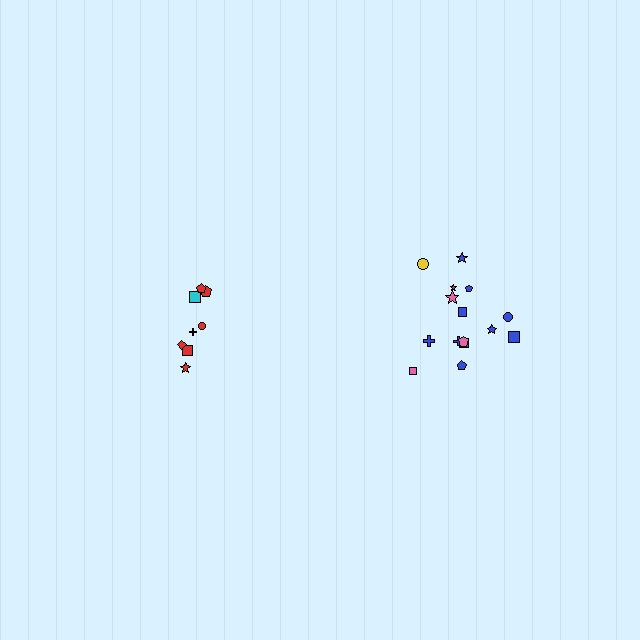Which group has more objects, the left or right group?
The right group.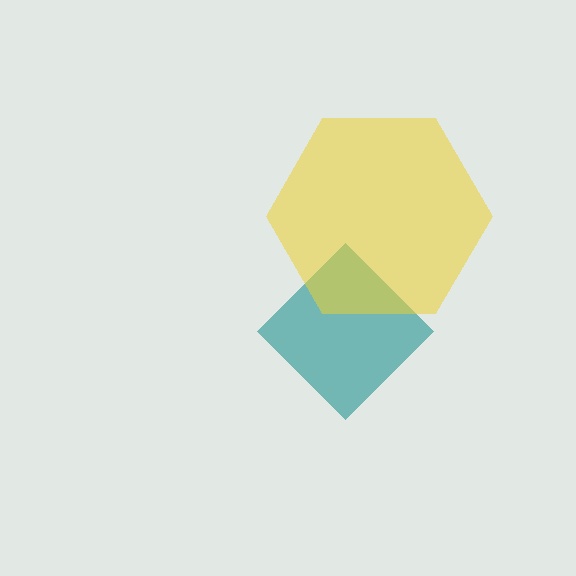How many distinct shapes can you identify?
There are 2 distinct shapes: a teal diamond, a yellow hexagon.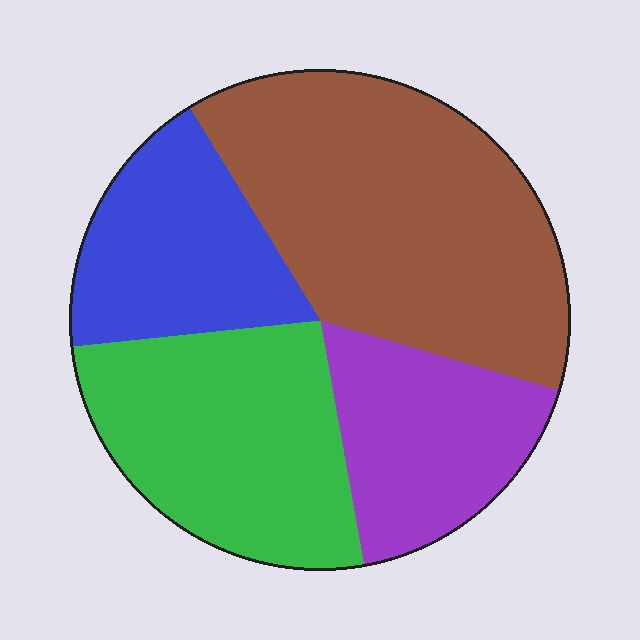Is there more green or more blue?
Green.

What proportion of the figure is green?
Green takes up about one quarter (1/4) of the figure.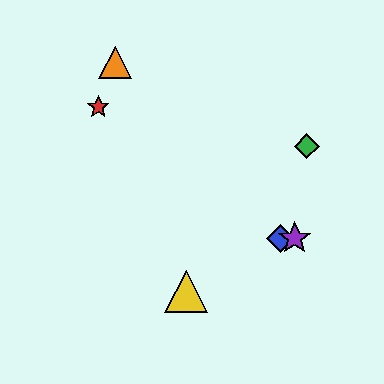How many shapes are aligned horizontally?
2 shapes (the blue diamond, the purple star) are aligned horizontally.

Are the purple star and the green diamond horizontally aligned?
No, the purple star is at y≈238 and the green diamond is at y≈146.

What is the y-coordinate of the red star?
The red star is at y≈107.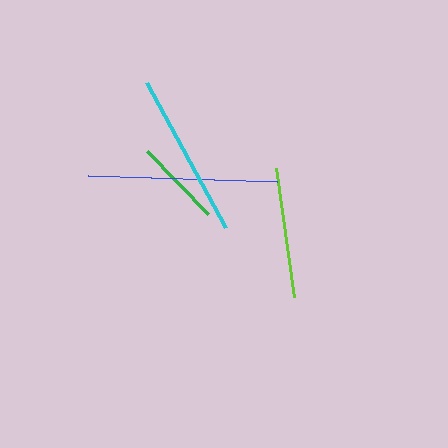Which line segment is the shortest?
The green line is the shortest at approximately 88 pixels.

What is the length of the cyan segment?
The cyan segment is approximately 165 pixels long.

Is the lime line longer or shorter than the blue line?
The blue line is longer than the lime line.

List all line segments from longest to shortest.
From longest to shortest: blue, cyan, lime, green.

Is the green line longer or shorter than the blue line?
The blue line is longer than the green line.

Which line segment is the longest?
The blue line is the longest at approximately 188 pixels.